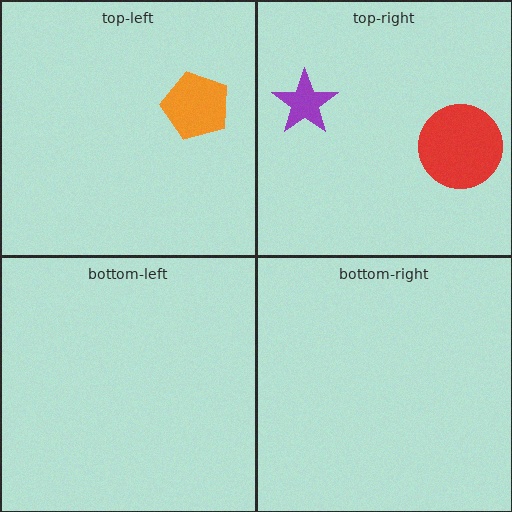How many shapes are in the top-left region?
1.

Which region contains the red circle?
The top-right region.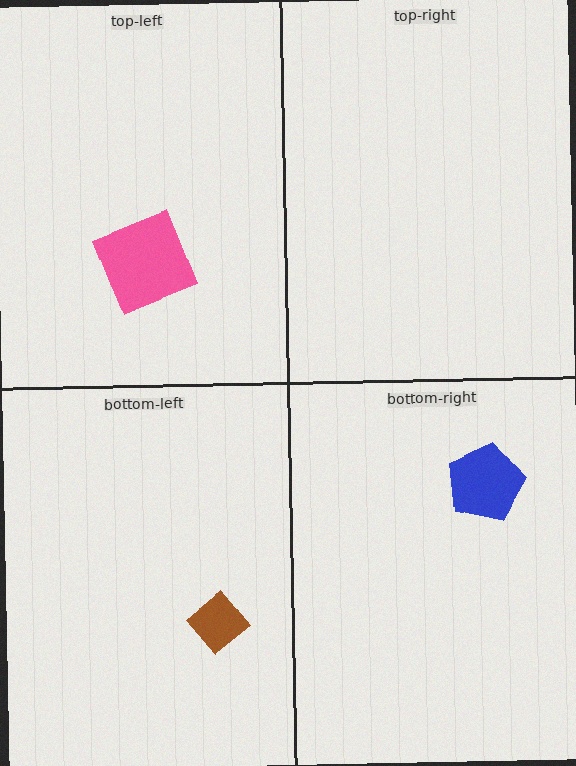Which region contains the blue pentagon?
The bottom-right region.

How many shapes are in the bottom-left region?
1.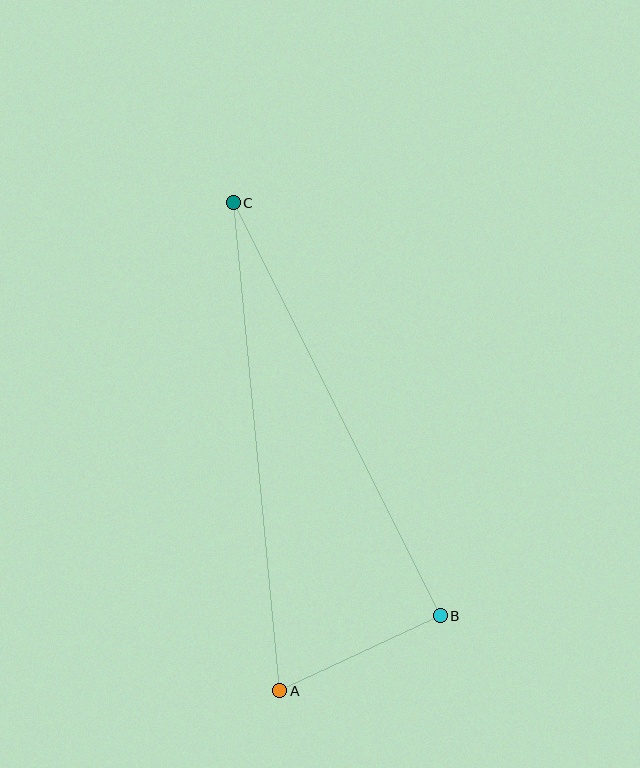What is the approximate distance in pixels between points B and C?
The distance between B and C is approximately 462 pixels.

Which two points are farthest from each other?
Points A and C are farthest from each other.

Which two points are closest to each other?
Points A and B are closest to each other.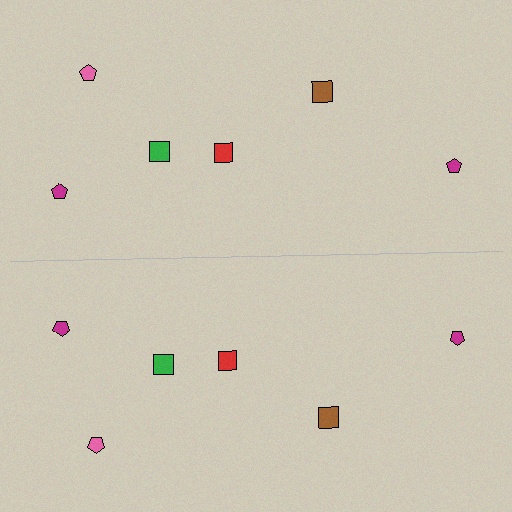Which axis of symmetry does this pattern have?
The pattern has a horizontal axis of symmetry running through the center of the image.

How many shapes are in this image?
There are 12 shapes in this image.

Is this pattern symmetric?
Yes, this pattern has bilateral (reflection) symmetry.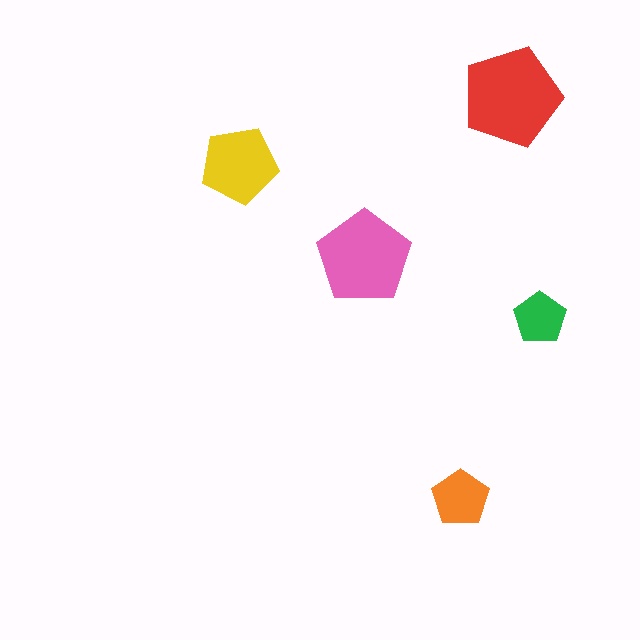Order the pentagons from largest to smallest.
the red one, the pink one, the yellow one, the orange one, the green one.